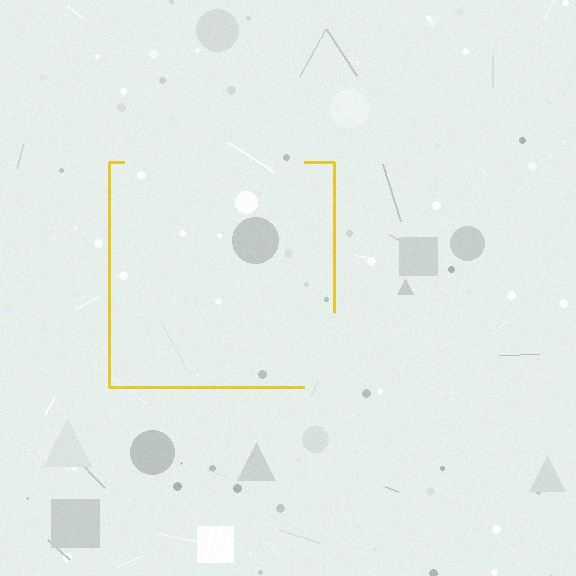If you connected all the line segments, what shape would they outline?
They would outline a square.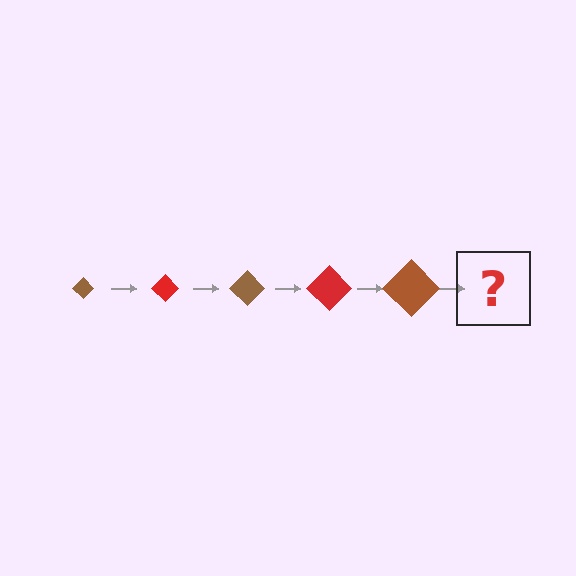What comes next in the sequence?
The next element should be a red diamond, larger than the previous one.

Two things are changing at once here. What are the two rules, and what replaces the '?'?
The two rules are that the diamond grows larger each step and the color cycles through brown and red. The '?' should be a red diamond, larger than the previous one.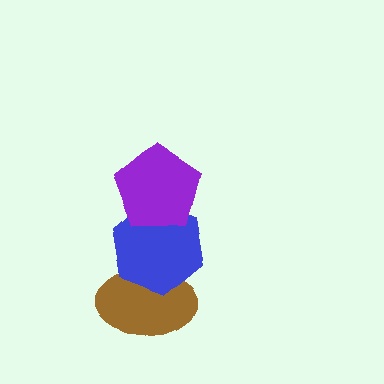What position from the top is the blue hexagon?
The blue hexagon is 2nd from the top.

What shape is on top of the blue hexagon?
The purple pentagon is on top of the blue hexagon.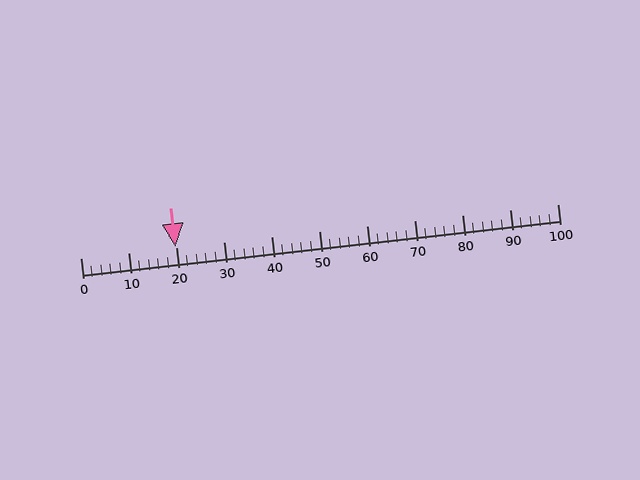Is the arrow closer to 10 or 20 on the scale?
The arrow is closer to 20.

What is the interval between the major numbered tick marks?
The major tick marks are spaced 10 units apart.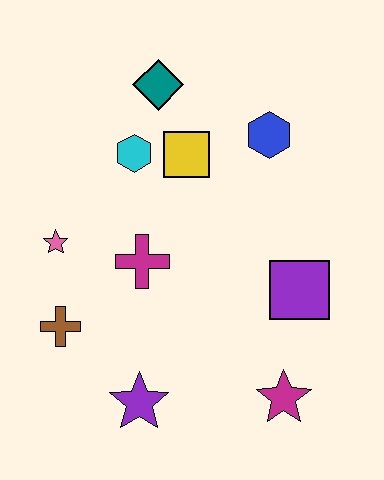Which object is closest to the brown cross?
The pink star is closest to the brown cross.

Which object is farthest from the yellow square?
The magenta star is farthest from the yellow square.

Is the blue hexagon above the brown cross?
Yes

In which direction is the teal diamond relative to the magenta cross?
The teal diamond is above the magenta cross.